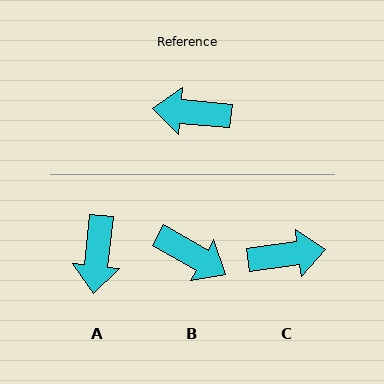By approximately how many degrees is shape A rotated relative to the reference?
Approximately 89 degrees counter-clockwise.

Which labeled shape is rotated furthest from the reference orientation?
C, about 167 degrees away.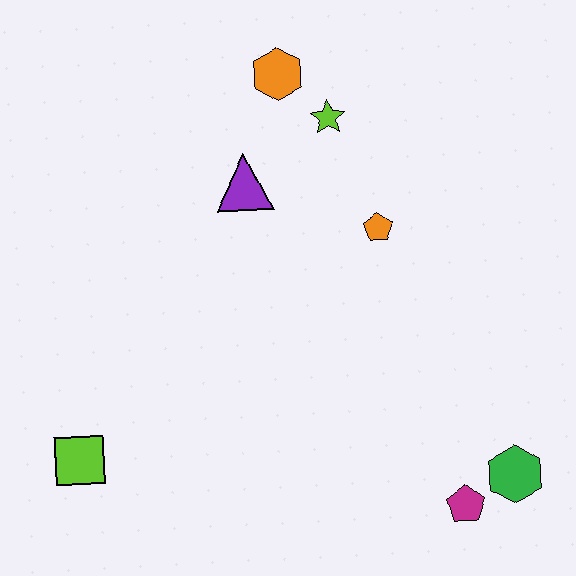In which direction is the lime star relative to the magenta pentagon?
The lime star is above the magenta pentagon.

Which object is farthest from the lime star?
The lime square is farthest from the lime star.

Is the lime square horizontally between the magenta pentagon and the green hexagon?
No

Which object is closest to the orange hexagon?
The lime star is closest to the orange hexagon.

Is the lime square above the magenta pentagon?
Yes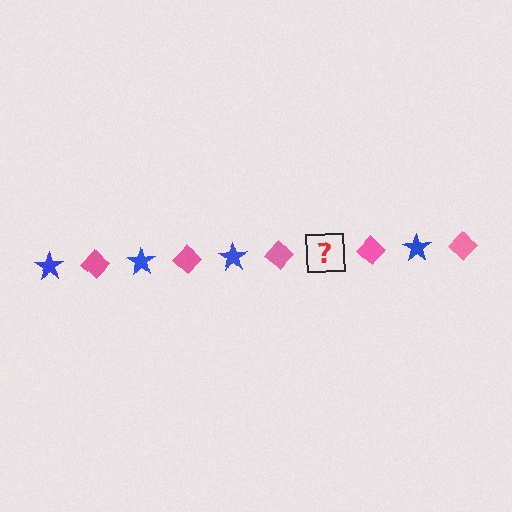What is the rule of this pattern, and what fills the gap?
The rule is that the pattern alternates between blue star and pink diamond. The gap should be filled with a blue star.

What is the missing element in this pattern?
The missing element is a blue star.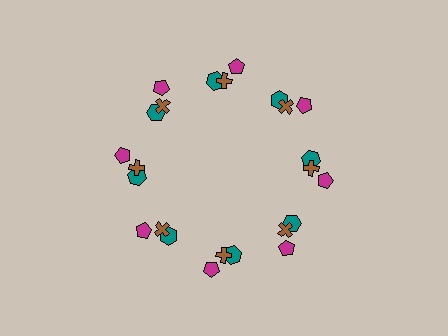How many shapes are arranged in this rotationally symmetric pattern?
There are 24 shapes, arranged in 8 groups of 3.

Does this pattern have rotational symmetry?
Yes, this pattern has 8-fold rotational symmetry. It looks the same after rotating 45 degrees around the center.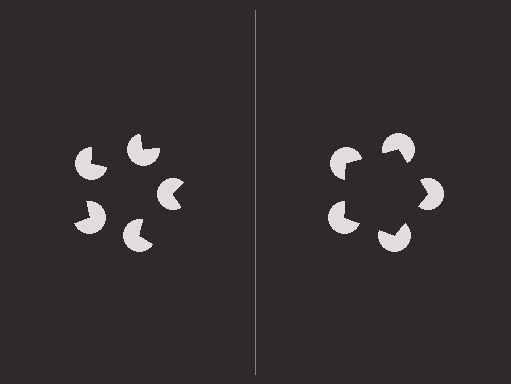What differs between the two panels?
The pac-man discs are positioned identically on both sides; only the wedge orientations differ. On the right they align to a pentagon; on the left they are misaligned.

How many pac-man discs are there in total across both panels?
10 — 5 on each side.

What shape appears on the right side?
An illusory pentagon.